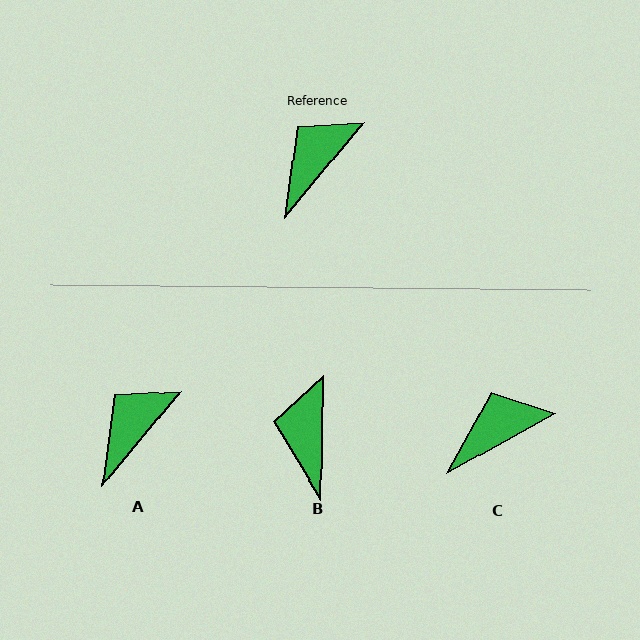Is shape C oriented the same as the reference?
No, it is off by about 21 degrees.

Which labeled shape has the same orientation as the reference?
A.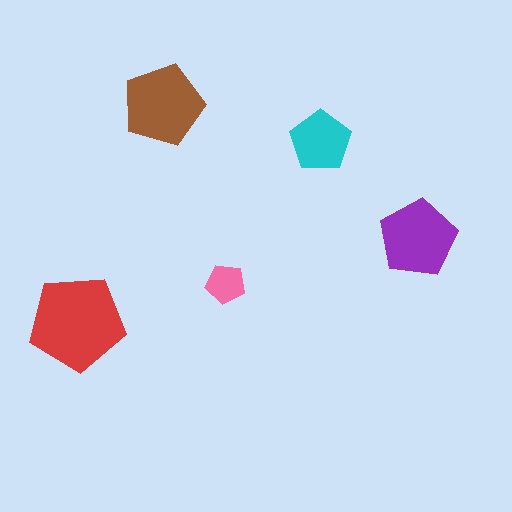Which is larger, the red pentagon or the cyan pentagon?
The red one.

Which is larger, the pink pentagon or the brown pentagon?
The brown one.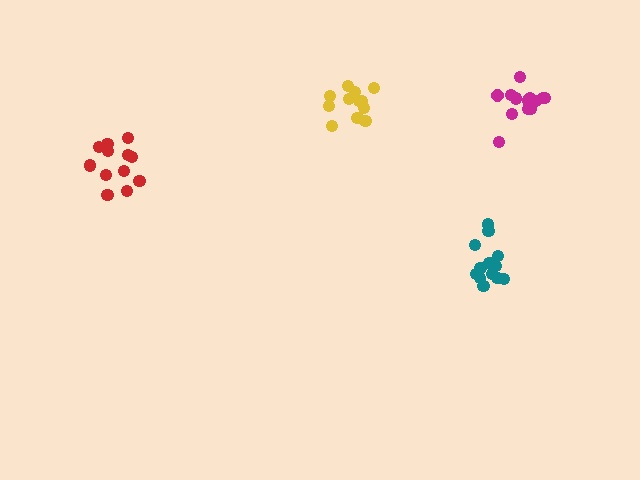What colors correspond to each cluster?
The clusters are colored: yellow, red, teal, magenta.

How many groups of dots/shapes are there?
There are 4 groups.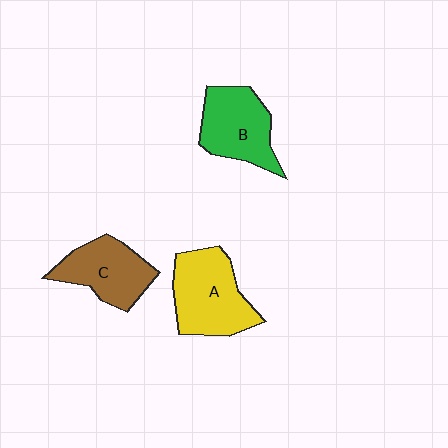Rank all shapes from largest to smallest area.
From largest to smallest: A (yellow), B (green), C (brown).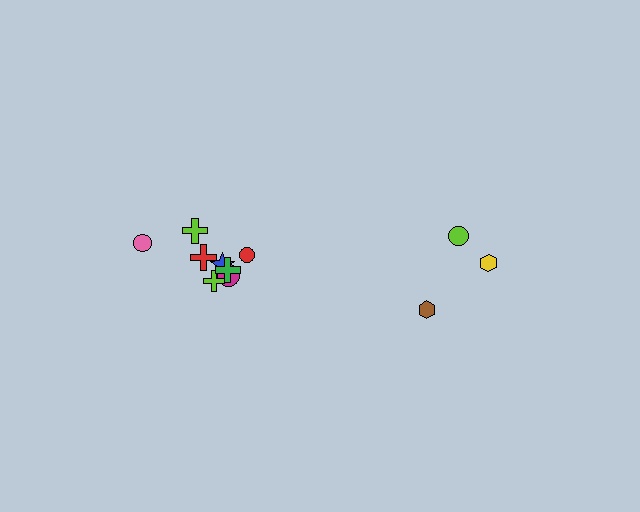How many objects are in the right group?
There are 3 objects.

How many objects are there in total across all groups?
There are 11 objects.